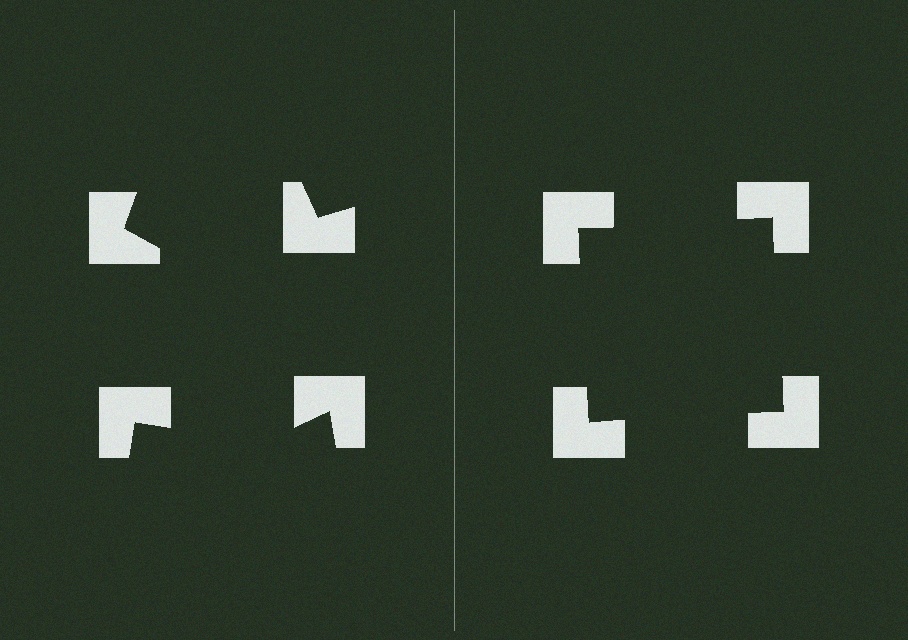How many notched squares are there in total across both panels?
8 — 4 on each side.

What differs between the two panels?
The notched squares are positioned identically on both sides; only the wedge orientations differ. On the right they align to a square; on the left they are misaligned.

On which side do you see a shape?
An illusory square appears on the right side. On the left side the wedge cuts are rotated, so no coherent shape forms.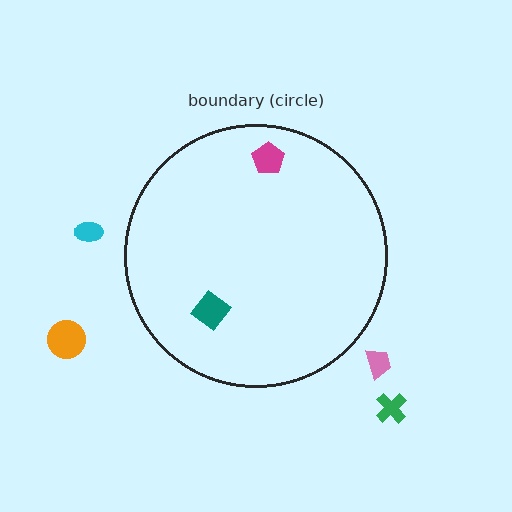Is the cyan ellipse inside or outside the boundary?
Outside.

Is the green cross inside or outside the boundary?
Outside.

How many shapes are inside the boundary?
2 inside, 4 outside.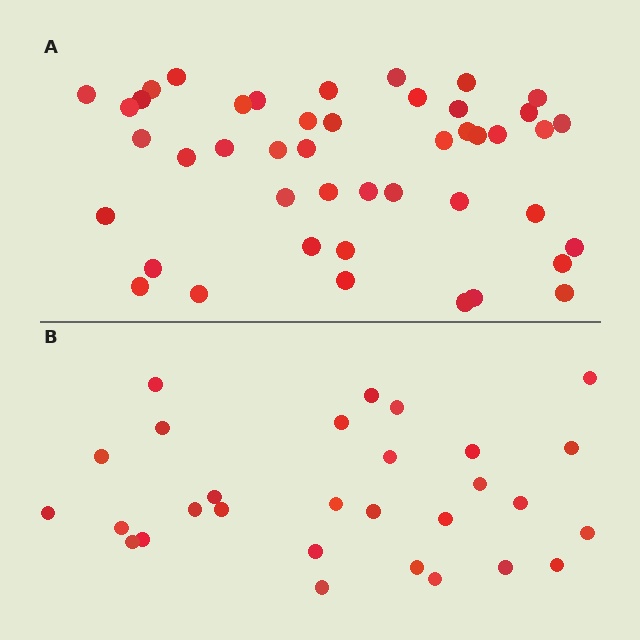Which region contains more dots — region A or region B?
Region A (the top region) has more dots.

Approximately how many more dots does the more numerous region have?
Region A has approximately 15 more dots than region B.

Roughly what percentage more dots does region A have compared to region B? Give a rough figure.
About 55% more.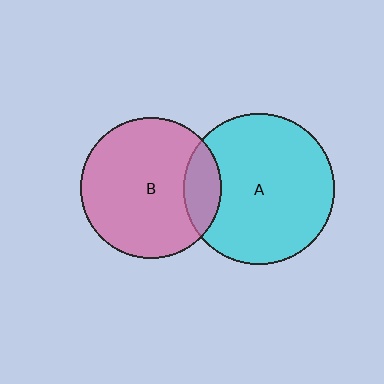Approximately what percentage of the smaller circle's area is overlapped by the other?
Approximately 15%.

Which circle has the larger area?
Circle A (cyan).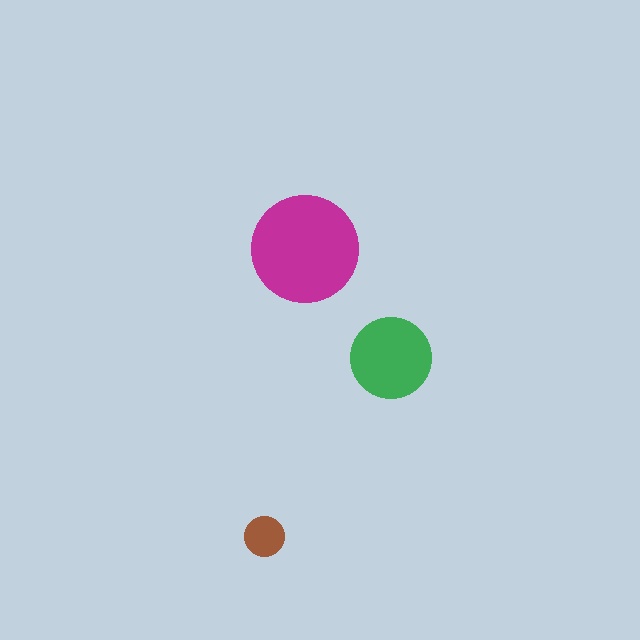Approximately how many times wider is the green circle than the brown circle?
About 2 times wider.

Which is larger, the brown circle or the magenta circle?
The magenta one.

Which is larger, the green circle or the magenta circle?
The magenta one.